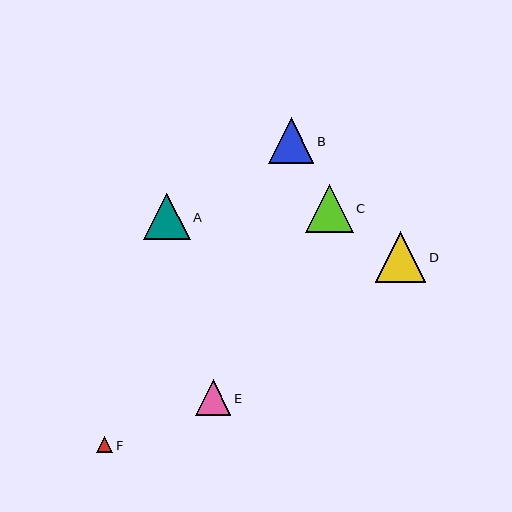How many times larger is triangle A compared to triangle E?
Triangle A is approximately 1.3 times the size of triangle E.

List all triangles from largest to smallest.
From largest to smallest: D, C, A, B, E, F.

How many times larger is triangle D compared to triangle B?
Triangle D is approximately 1.1 times the size of triangle B.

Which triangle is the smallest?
Triangle F is the smallest with a size of approximately 16 pixels.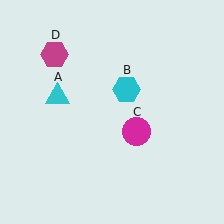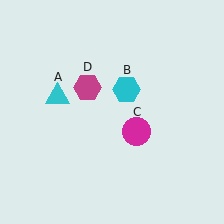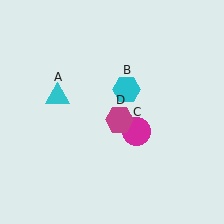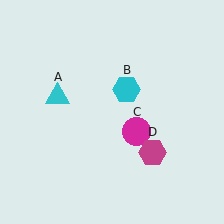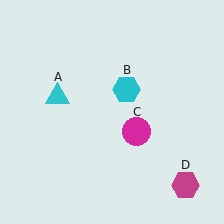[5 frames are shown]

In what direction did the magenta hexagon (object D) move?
The magenta hexagon (object D) moved down and to the right.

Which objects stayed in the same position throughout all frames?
Cyan triangle (object A) and cyan hexagon (object B) and magenta circle (object C) remained stationary.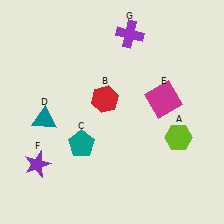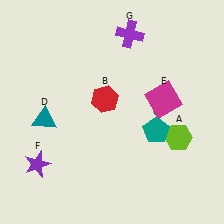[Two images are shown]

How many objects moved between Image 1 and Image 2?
1 object moved between the two images.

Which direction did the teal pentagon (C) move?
The teal pentagon (C) moved right.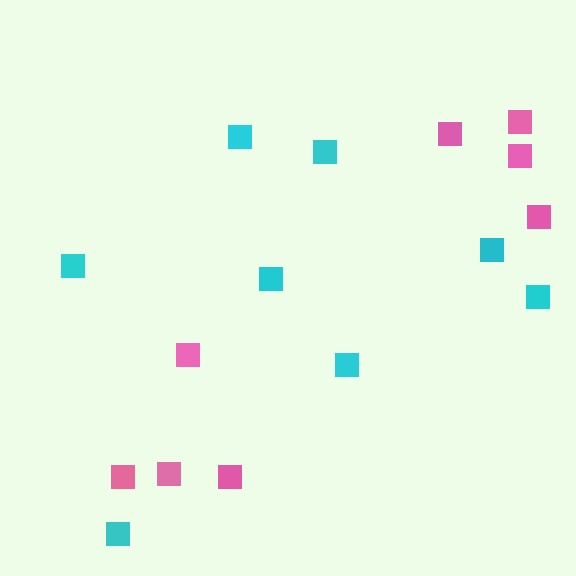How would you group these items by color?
There are 2 groups: one group of pink squares (8) and one group of cyan squares (8).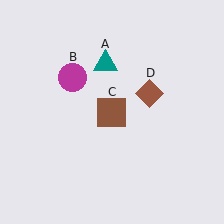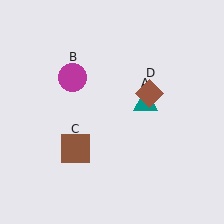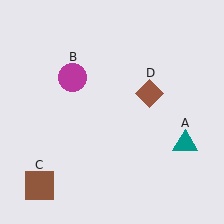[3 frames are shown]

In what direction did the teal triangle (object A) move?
The teal triangle (object A) moved down and to the right.